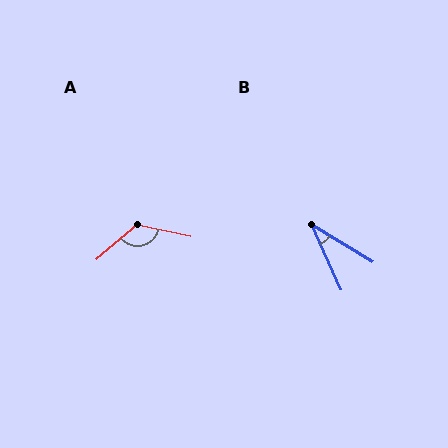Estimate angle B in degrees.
Approximately 35 degrees.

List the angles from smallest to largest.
B (35°), A (127°).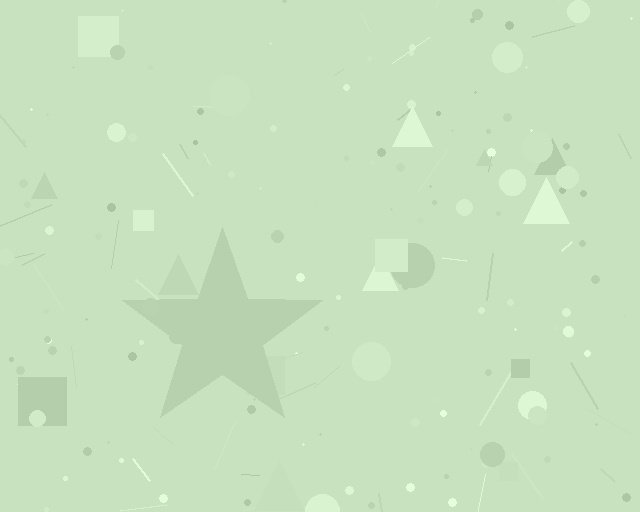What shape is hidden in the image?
A star is hidden in the image.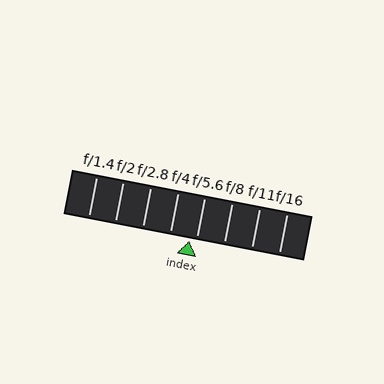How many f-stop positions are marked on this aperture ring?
There are 8 f-stop positions marked.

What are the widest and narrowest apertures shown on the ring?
The widest aperture shown is f/1.4 and the narrowest is f/16.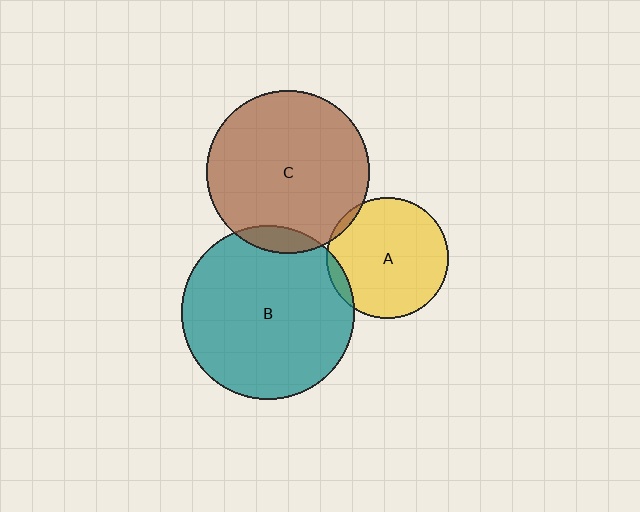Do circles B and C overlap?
Yes.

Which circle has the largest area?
Circle B (teal).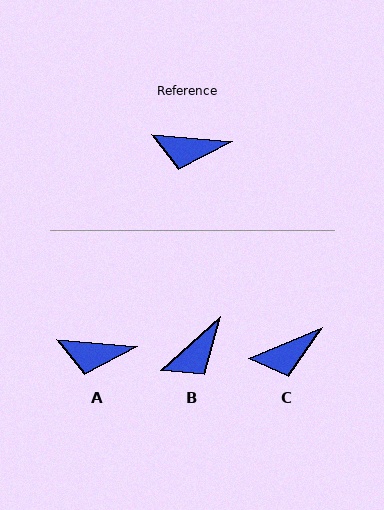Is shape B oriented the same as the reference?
No, it is off by about 47 degrees.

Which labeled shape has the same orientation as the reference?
A.